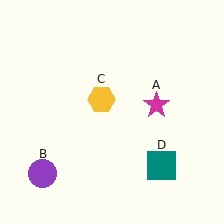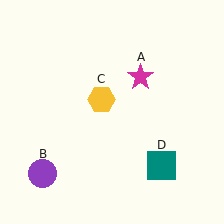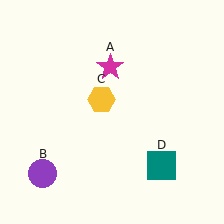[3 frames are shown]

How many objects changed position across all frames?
1 object changed position: magenta star (object A).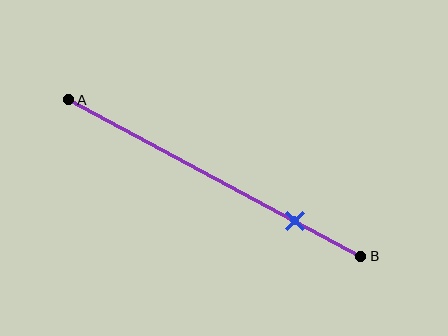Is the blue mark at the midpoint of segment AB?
No, the mark is at about 75% from A, not at the 50% midpoint.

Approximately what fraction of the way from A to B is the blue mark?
The blue mark is approximately 75% of the way from A to B.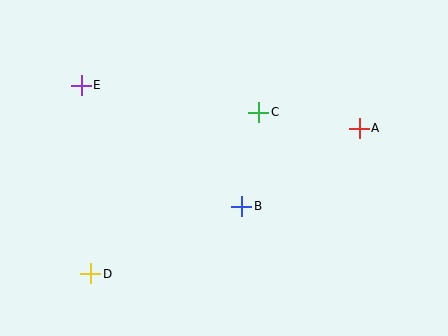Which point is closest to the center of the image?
Point B at (241, 206) is closest to the center.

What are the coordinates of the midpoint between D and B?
The midpoint between D and B is at (166, 240).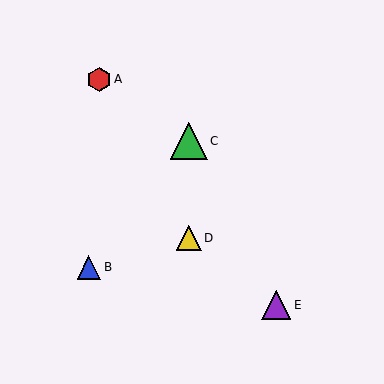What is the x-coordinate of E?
Object E is at x≈276.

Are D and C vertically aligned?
Yes, both are at x≈189.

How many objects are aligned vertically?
2 objects (C, D) are aligned vertically.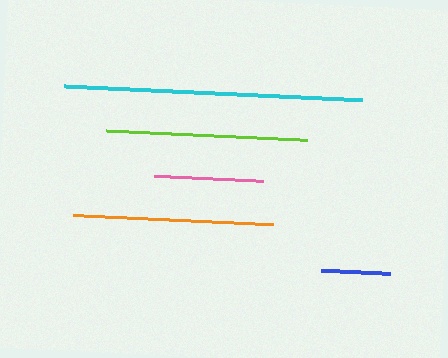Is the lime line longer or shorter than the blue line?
The lime line is longer than the blue line.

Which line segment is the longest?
The cyan line is the longest at approximately 298 pixels.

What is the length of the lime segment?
The lime segment is approximately 201 pixels long.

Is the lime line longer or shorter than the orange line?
The lime line is longer than the orange line.